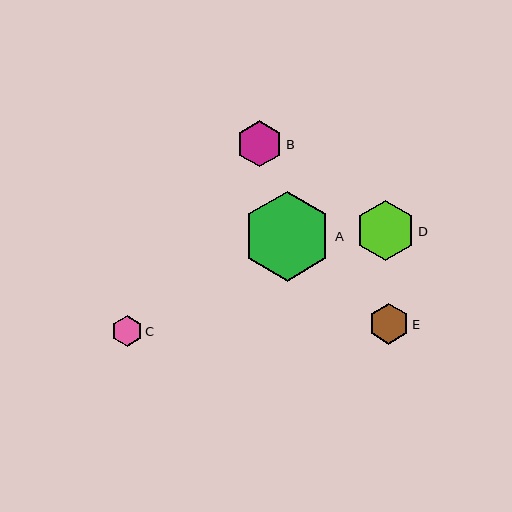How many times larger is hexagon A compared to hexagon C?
Hexagon A is approximately 2.9 times the size of hexagon C.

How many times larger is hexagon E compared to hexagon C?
Hexagon E is approximately 1.3 times the size of hexagon C.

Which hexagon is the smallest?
Hexagon C is the smallest with a size of approximately 31 pixels.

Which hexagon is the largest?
Hexagon A is the largest with a size of approximately 90 pixels.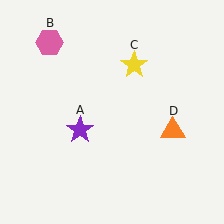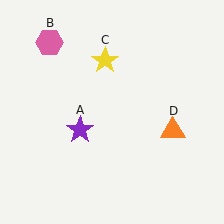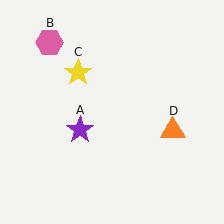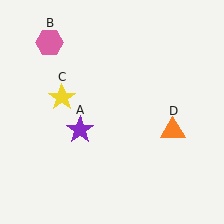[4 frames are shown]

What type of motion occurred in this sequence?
The yellow star (object C) rotated counterclockwise around the center of the scene.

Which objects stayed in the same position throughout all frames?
Purple star (object A) and pink hexagon (object B) and orange triangle (object D) remained stationary.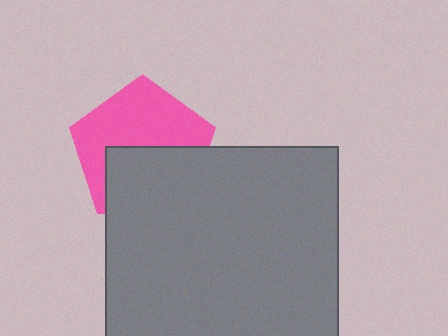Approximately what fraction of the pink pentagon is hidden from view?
Roughly 45% of the pink pentagon is hidden behind the gray rectangle.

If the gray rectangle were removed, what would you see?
You would see the complete pink pentagon.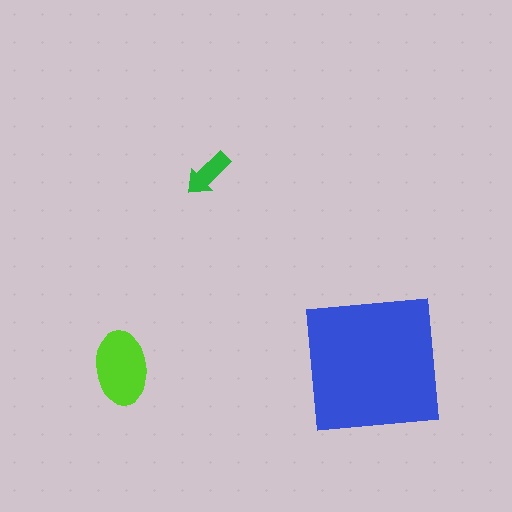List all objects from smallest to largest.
The green arrow, the lime ellipse, the blue square.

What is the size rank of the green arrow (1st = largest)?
3rd.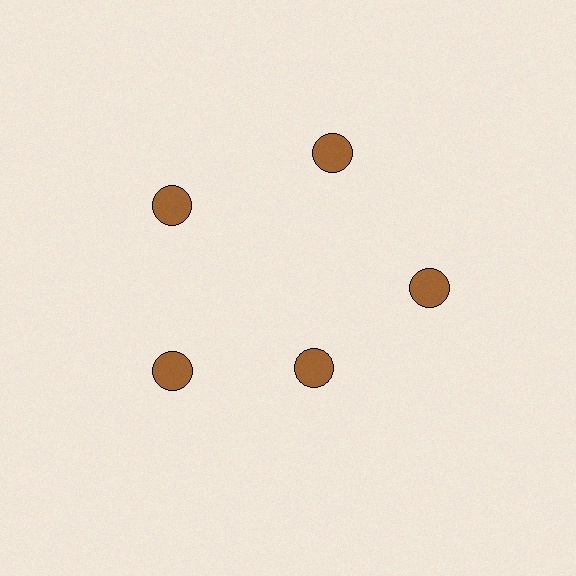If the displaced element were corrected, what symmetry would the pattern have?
It would have 5-fold rotational symmetry — the pattern would map onto itself every 72 degrees.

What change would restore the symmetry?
The symmetry would be restored by moving it outward, back onto the ring so that all 5 circles sit at equal angles and equal distance from the center.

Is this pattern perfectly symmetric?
No. The 5 brown circles are arranged in a ring, but one element near the 5 o'clock position is pulled inward toward the center, breaking the 5-fold rotational symmetry.